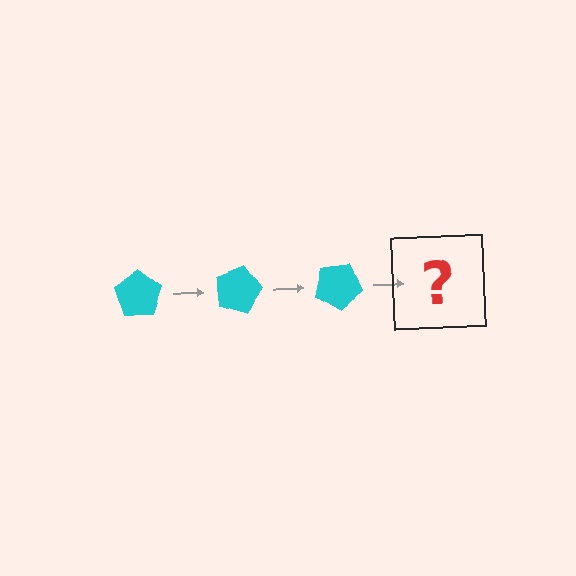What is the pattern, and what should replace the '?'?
The pattern is that the pentagon rotates 15 degrees each step. The '?' should be a cyan pentagon rotated 45 degrees.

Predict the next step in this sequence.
The next step is a cyan pentagon rotated 45 degrees.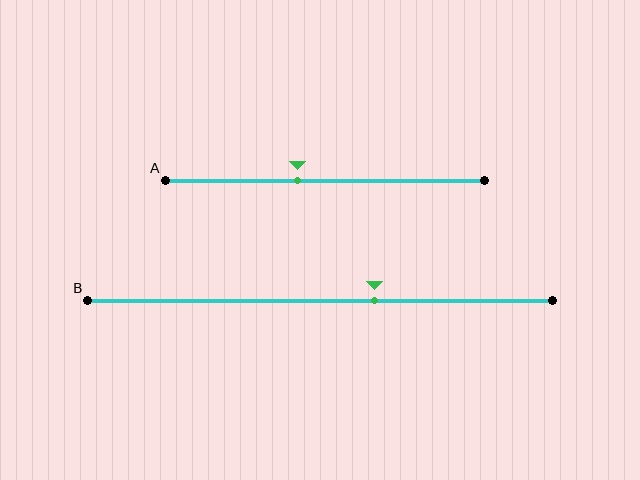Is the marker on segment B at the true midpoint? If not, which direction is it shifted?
No, the marker on segment B is shifted to the right by about 12% of the segment length.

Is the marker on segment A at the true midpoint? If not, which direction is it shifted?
No, the marker on segment A is shifted to the left by about 8% of the segment length.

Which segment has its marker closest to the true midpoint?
Segment A has its marker closest to the true midpoint.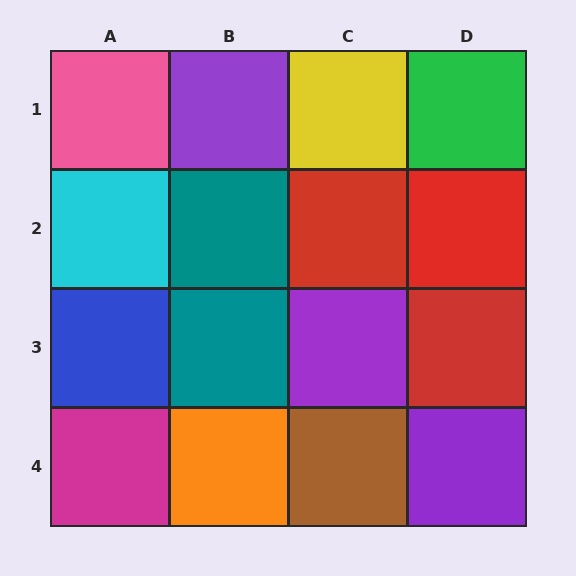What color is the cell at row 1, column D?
Green.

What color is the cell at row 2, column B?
Teal.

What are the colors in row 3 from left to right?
Blue, teal, purple, red.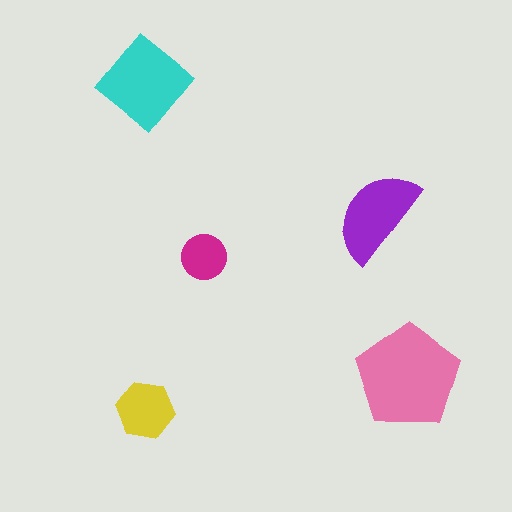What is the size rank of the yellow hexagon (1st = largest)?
4th.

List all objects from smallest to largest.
The magenta circle, the yellow hexagon, the purple semicircle, the cyan diamond, the pink pentagon.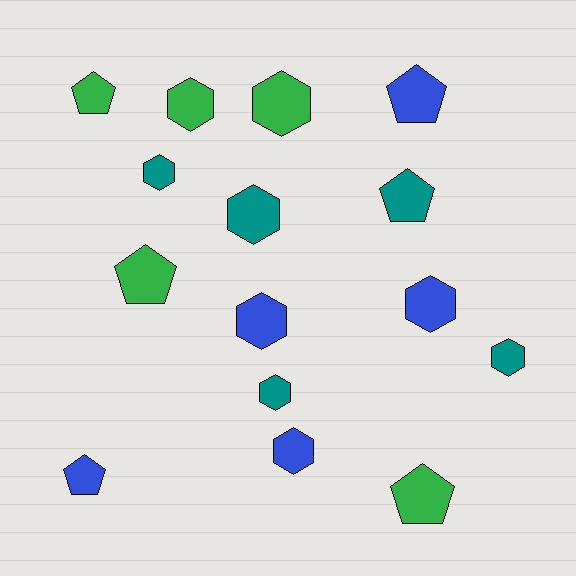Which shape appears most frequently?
Hexagon, with 9 objects.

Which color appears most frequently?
Teal, with 5 objects.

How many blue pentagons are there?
There are 2 blue pentagons.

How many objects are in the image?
There are 15 objects.